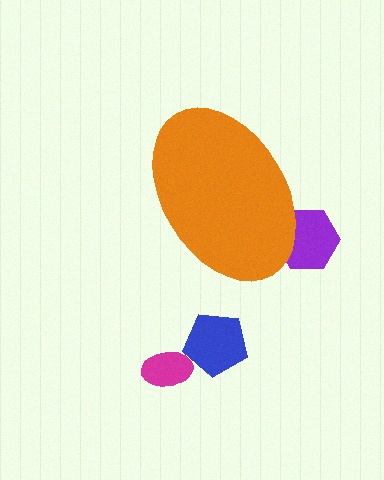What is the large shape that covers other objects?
An orange ellipse.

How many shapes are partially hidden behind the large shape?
1 shape is partially hidden.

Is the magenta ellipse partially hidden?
No, the magenta ellipse is fully visible.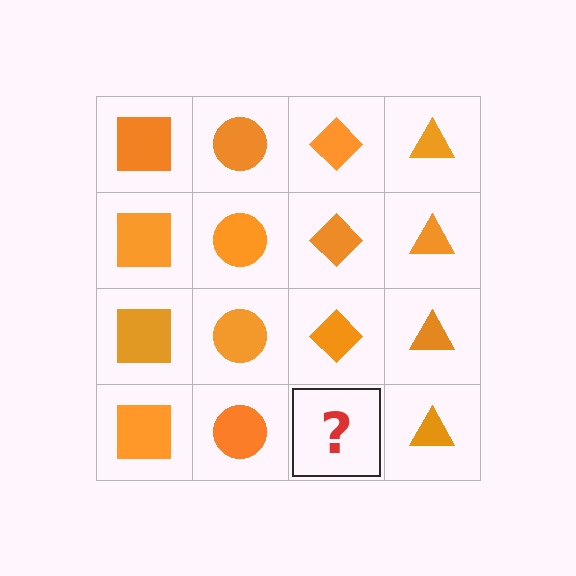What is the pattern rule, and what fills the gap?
The rule is that each column has a consistent shape. The gap should be filled with an orange diamond.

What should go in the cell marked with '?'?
The missing cell should contain an orange diamond.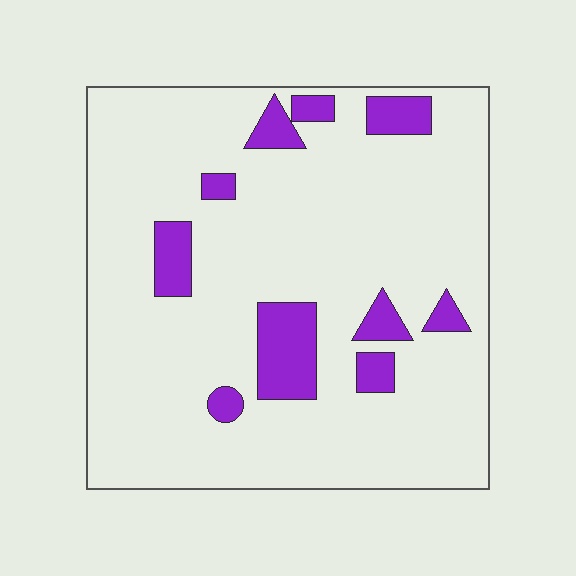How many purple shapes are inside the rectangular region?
10.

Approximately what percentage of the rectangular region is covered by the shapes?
Approximately 15%.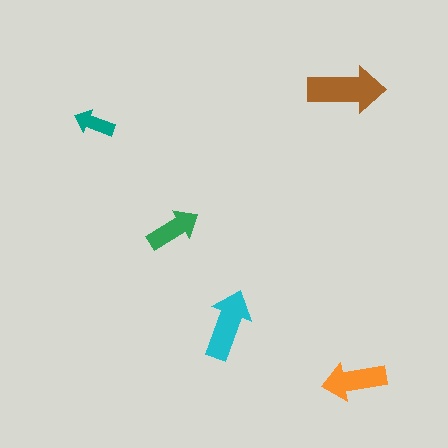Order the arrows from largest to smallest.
the brown one, the cyan one, the orange one, the green one, the teal one.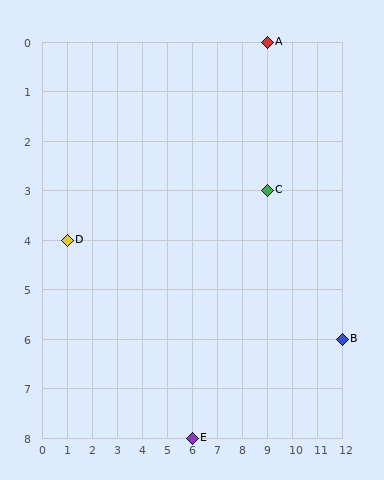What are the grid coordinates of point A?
Point A is at grid coordinates (9, 0).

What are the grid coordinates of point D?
Point D is at grid coordinates (1, 4).